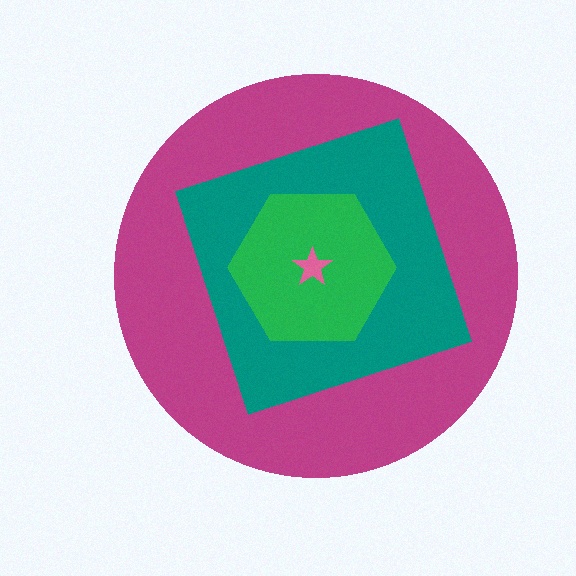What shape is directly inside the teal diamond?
The green hexagon.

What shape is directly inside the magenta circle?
The teal diamond.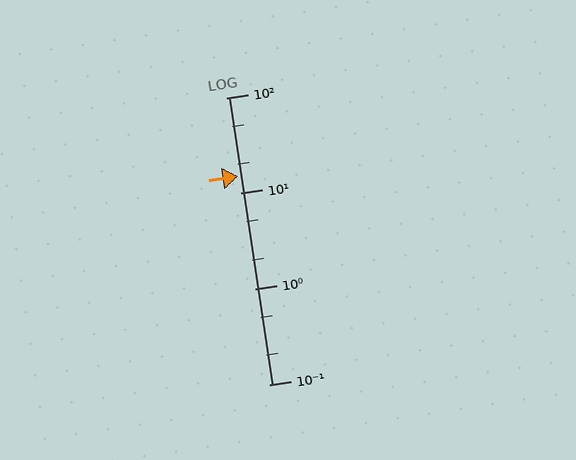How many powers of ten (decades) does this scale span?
The scale spans 3 decades, from 0.1 to 100.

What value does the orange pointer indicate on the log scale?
The pointer indicates approximately 15.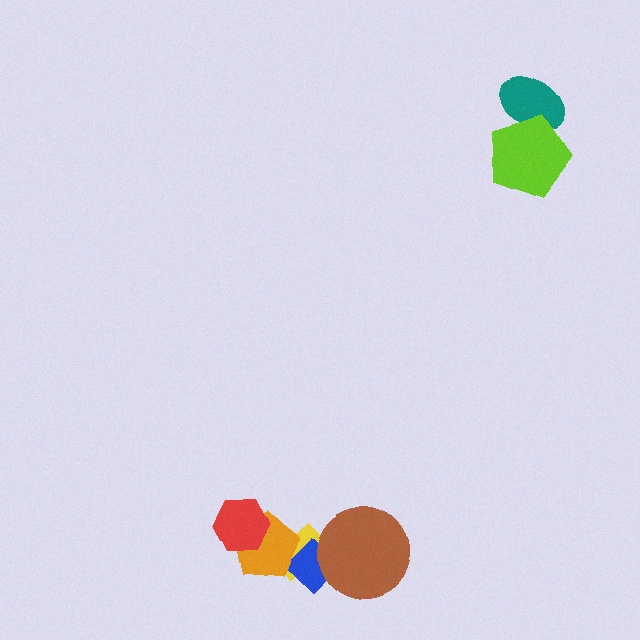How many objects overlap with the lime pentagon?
1 object overlaps with the lime pentagon.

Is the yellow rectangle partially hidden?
Yes, it is partially covered by another shape.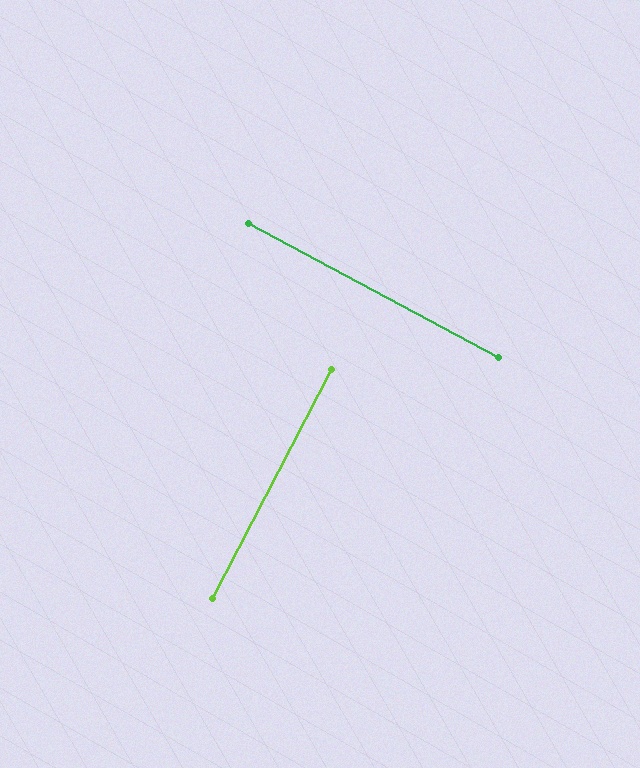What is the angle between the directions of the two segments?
Approximately 89 degrees.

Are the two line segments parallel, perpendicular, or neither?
Perpendicular — they meet at approximately 89°.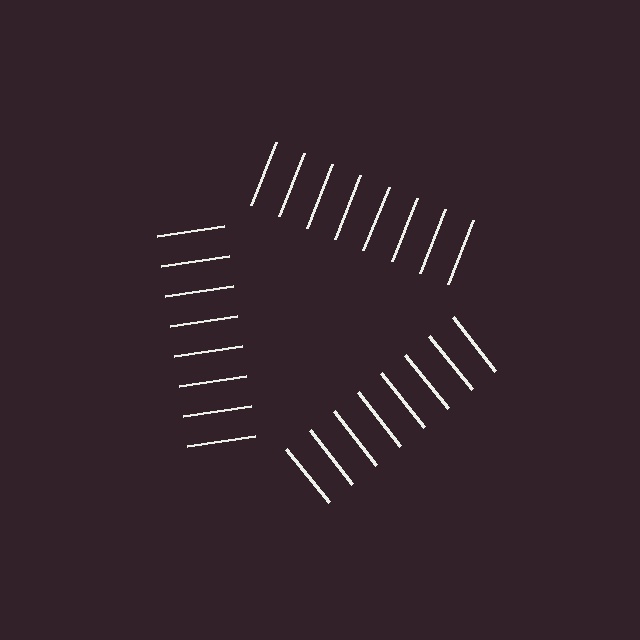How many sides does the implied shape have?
3 sides — the line-ends trace a triangle.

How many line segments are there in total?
24 — 8 along each of the 3 edges.